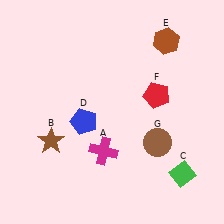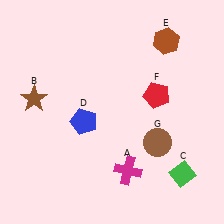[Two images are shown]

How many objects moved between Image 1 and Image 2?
2 objects moved between the two images.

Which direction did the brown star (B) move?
The brown star (B) moved up.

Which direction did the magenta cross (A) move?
The magenta cross (A) moved right.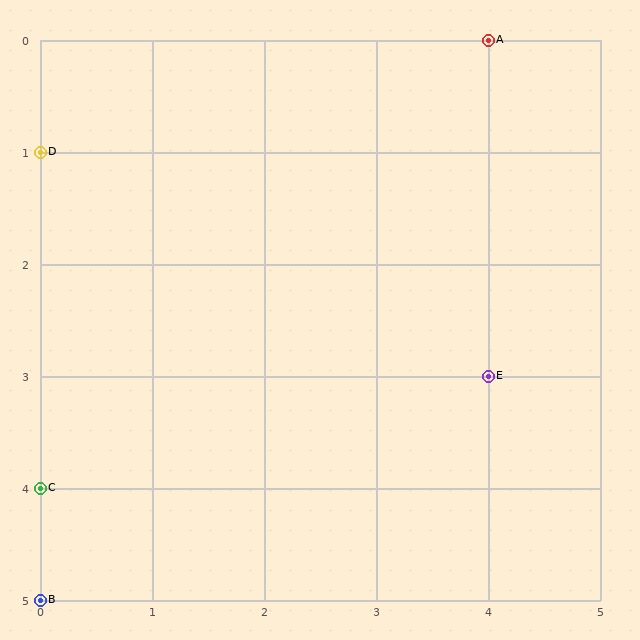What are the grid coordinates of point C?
Point C is at grid coordinates (0, 4).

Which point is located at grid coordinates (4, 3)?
Point E is at (4, 3).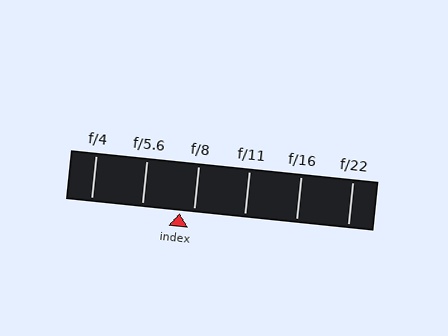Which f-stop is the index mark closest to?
The index mark is closest to f/8.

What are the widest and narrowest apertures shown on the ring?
The widest aperture shown is f/4 and the narrowest is f/22.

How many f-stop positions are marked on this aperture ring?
There are 6 f-stop positions marked.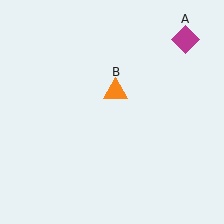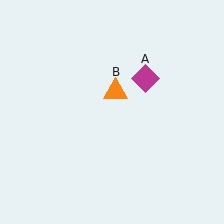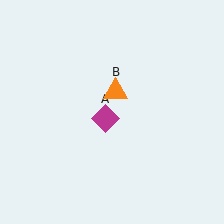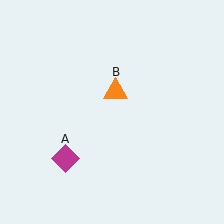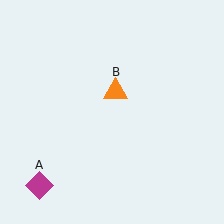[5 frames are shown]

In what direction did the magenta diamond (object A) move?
The magenta diamond (object A) moved down and to the left.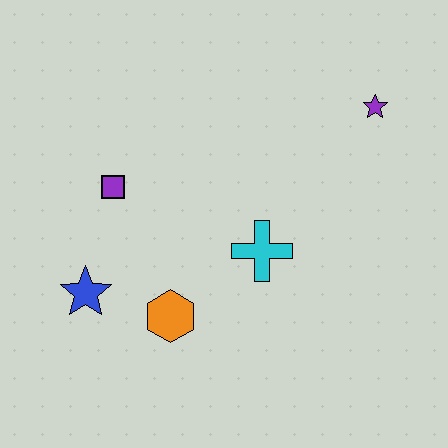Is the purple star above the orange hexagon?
Yes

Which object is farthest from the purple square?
The purple star is farthest from the purple square.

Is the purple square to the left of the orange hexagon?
Yes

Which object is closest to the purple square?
The blue star is closest to the purple square.